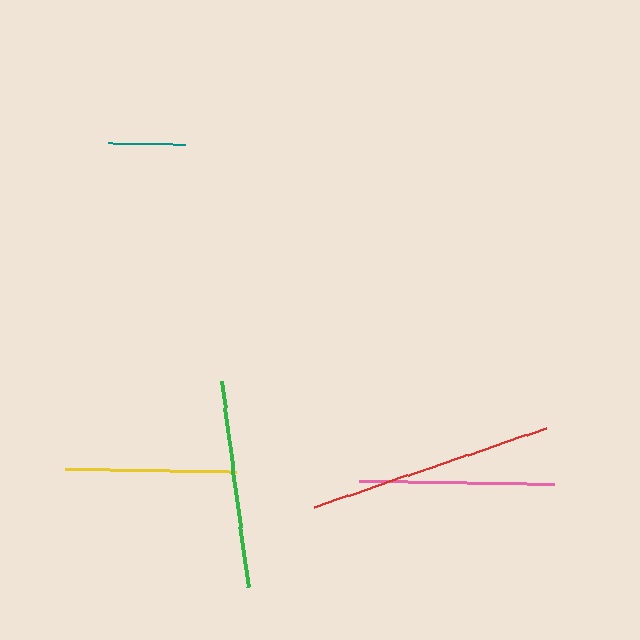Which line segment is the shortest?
The teal line is the shortest at approximately 77 pixels.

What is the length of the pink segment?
The pink segment is approximately 196 pixels long.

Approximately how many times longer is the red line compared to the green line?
The red line is approximately 1.2 times the length of the green line.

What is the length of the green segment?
The green segment is approximately 208 pixels long.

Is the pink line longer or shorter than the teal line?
The pink line is longer than the teal line.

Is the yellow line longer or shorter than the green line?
The green line is longer than the yellow line.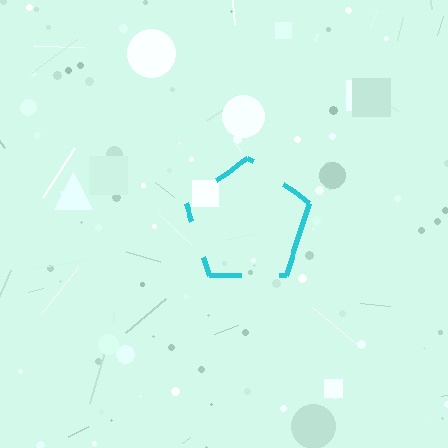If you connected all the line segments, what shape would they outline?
They would outline a pentagon.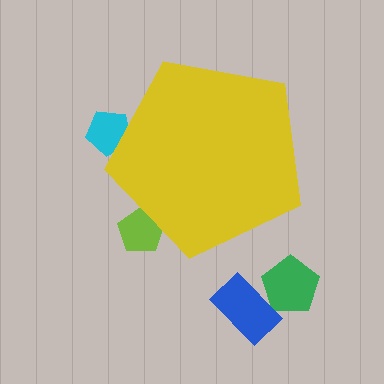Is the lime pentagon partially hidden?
Yes, the lime pentagon is partially hidden behind the yellow pentagon.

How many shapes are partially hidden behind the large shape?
2 shapes are partially hidden.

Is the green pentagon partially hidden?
No, the green pentagon is fully visible.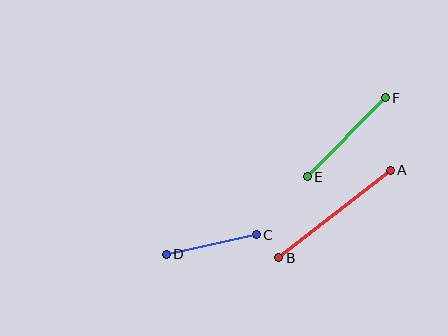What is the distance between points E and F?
The distance is approximately 111 pixels.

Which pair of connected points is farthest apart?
Points A and B are farthest apart.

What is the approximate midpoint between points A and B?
The midpoint is at approximately (334, 214) pixels.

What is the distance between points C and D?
The distance is approximately 92 pixels.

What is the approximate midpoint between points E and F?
The midpoint is at approximately (346, 137) pixels.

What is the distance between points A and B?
The distance is approximately 142 pixels.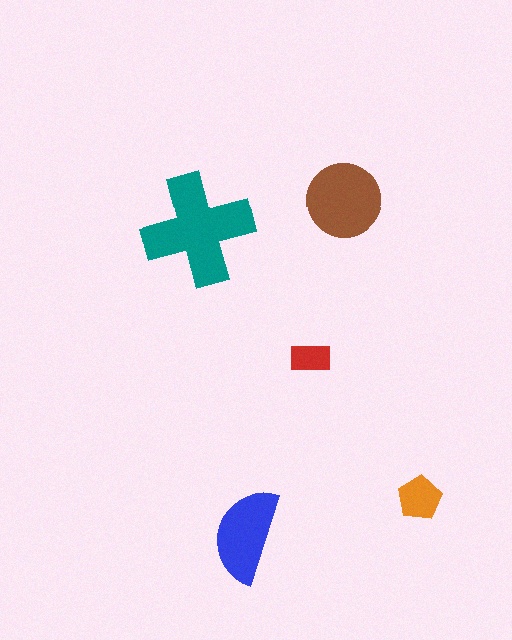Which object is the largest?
The teal cross.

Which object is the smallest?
The red rectangle.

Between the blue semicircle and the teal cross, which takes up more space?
The teal cross.